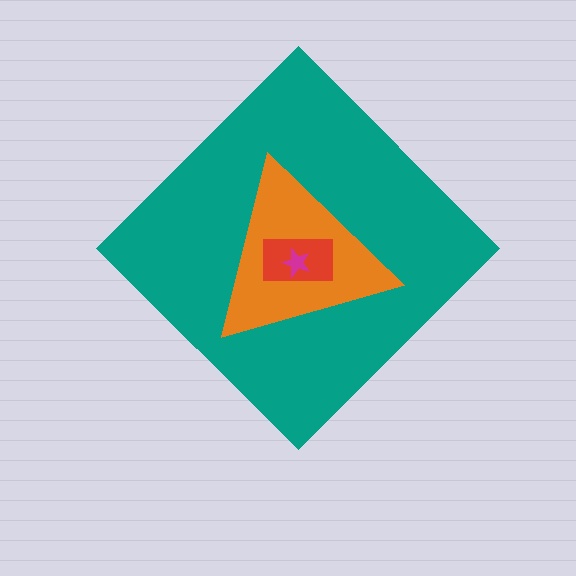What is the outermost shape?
The teal diamond.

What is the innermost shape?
The magenta star.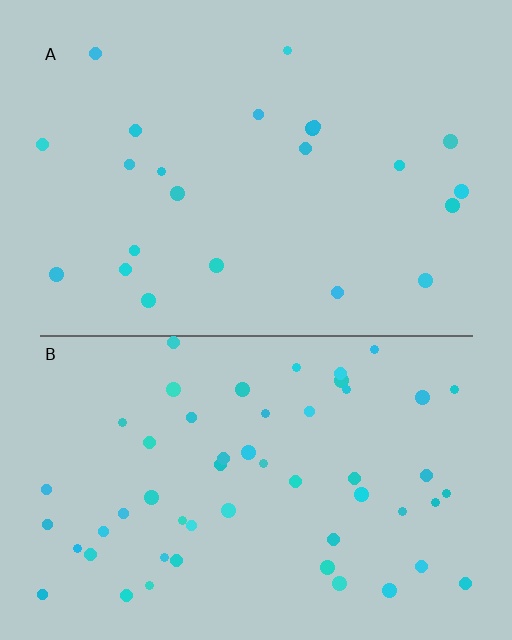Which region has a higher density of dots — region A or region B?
B (the bottom).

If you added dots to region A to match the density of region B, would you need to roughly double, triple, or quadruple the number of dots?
Approximately double.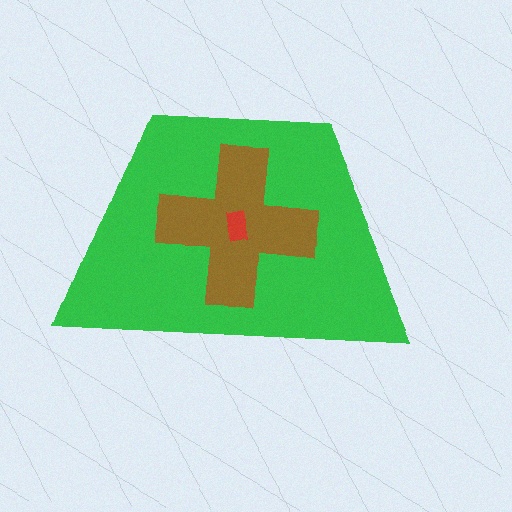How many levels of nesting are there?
3.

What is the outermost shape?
The green trapezoid.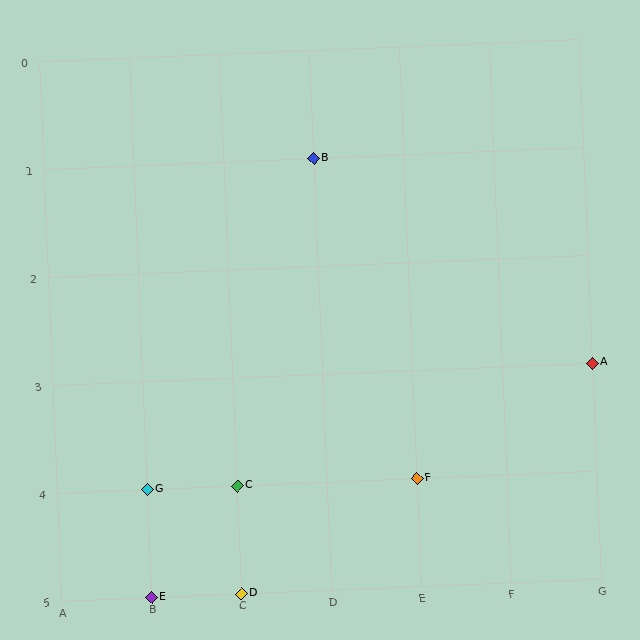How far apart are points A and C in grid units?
Points A and C are 4 columns and 1 row apart (about 4.1 grid units diagonally).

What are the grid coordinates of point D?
Point D is at grid coordinates (C, 5).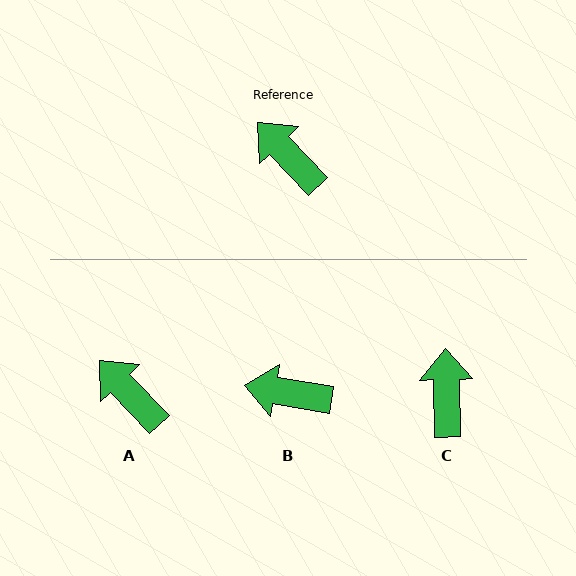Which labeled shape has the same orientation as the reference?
A.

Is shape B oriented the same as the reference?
No, it is off by about 37 degrees.